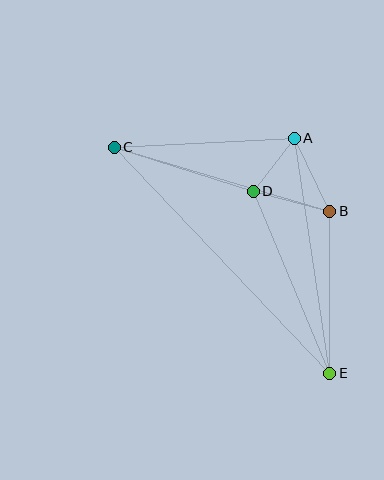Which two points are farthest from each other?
Points C and E are farthest from each other.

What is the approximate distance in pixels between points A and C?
The distance between A and C is approximately 181 pixels.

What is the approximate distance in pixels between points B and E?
The distance between B and E is approximately 162 pixels.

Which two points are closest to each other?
Points A and D are closest to each other.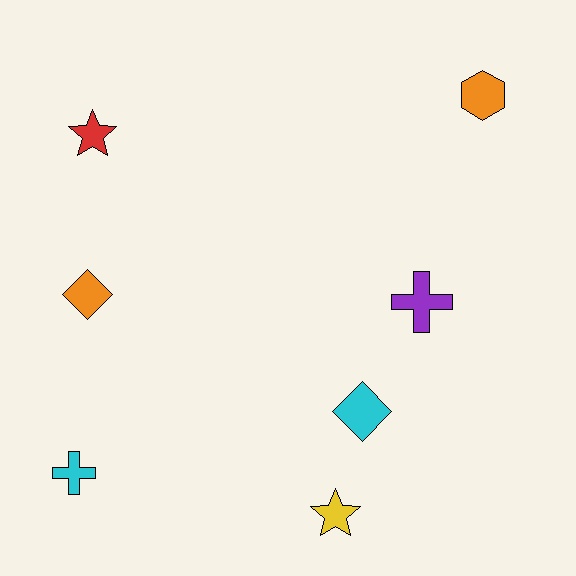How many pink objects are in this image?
There are no pink objects.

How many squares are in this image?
There are no squares.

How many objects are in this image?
There are 7 objects.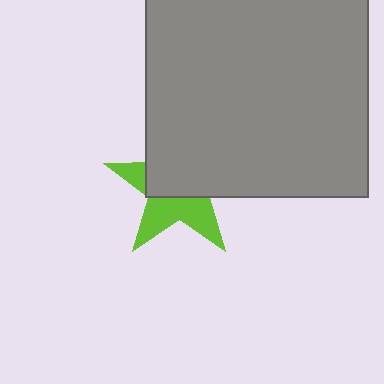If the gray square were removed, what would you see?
You would see the complete lime star.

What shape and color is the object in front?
The object in front is a gray square.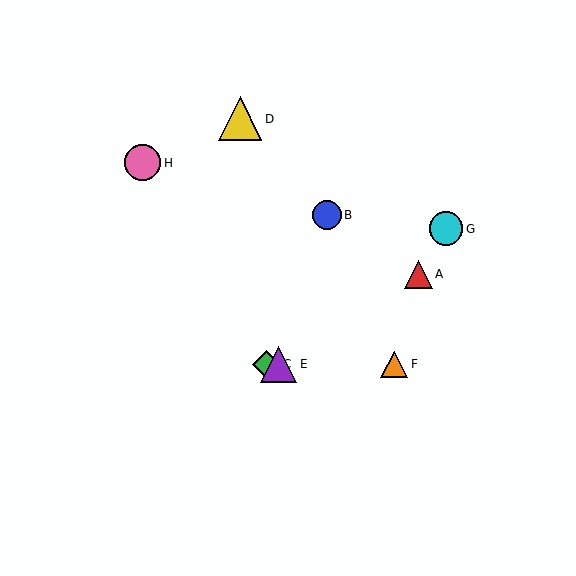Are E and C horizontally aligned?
Yes, both are at y≈364.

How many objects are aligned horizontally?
3 objects (C, E, F) are aligned horizontally.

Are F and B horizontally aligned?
No, F is at y≈364 and B is at y≈215.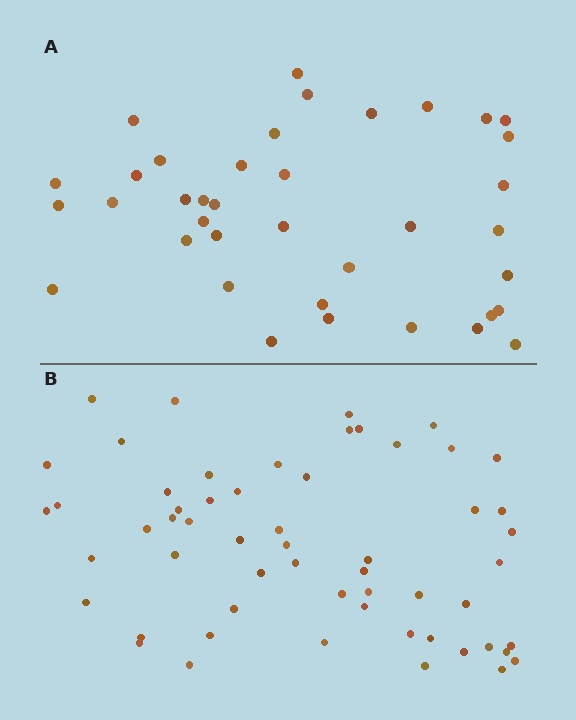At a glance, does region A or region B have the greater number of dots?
Region B (the bottom region) has more dots.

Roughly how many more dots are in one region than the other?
Region B has approximately 20 more dots than region A.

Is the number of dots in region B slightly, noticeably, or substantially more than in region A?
Region B has substantially more. The ratio is roughly 1.5 to 1.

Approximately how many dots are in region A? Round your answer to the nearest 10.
About 40 dots. (The exact count is 38, which rounds to 40.)